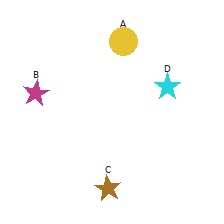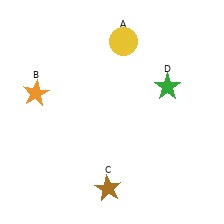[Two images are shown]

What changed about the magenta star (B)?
In Image 1, B is magenta. In Image 2, it changed to orange.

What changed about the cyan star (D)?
In Image 1, D is cyan. In Image 2, it changed to green.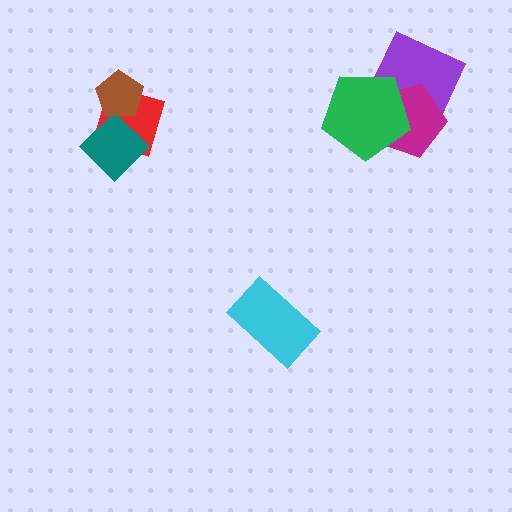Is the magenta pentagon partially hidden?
Yes, it is partially covered by another shape.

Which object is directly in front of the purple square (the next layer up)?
The magenta pentagon is directly in front of the purple square.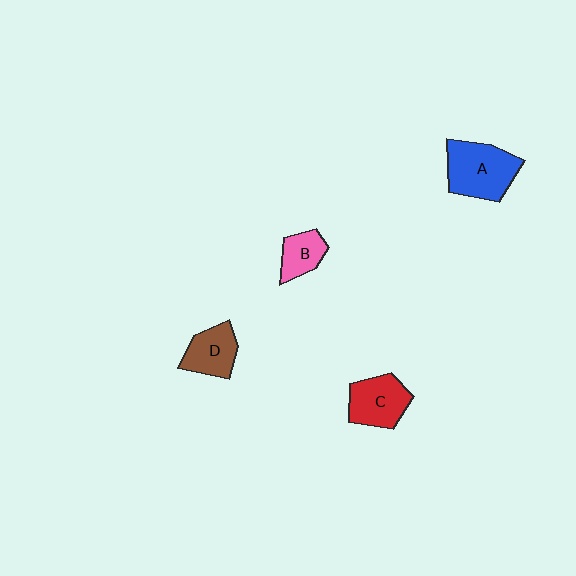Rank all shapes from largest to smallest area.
From largest to smallest: A (blue), C (red), D (brown), B (pink).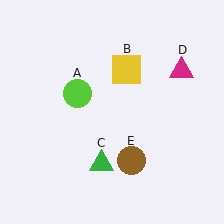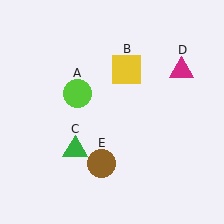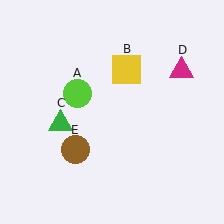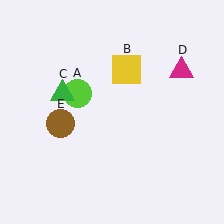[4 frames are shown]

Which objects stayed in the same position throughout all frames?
Lime circle (object A) and yellow square (object B) and magenta triangle (object D) remained stationary.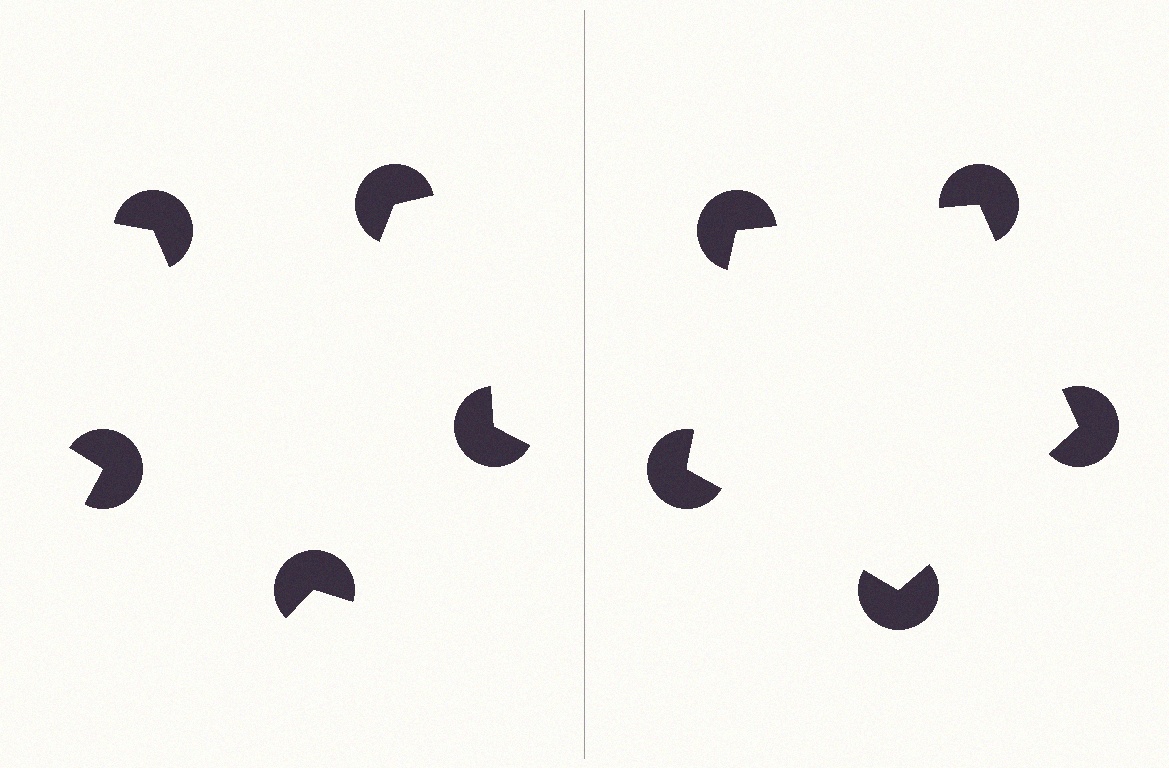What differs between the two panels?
The pac-man discs are positioned identically on both sides; only the wedge orientations differ. On the right they align to a pentagon; on the left they are misaligned.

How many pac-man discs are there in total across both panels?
10 — 5 on each side.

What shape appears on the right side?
An illusory pentagon.